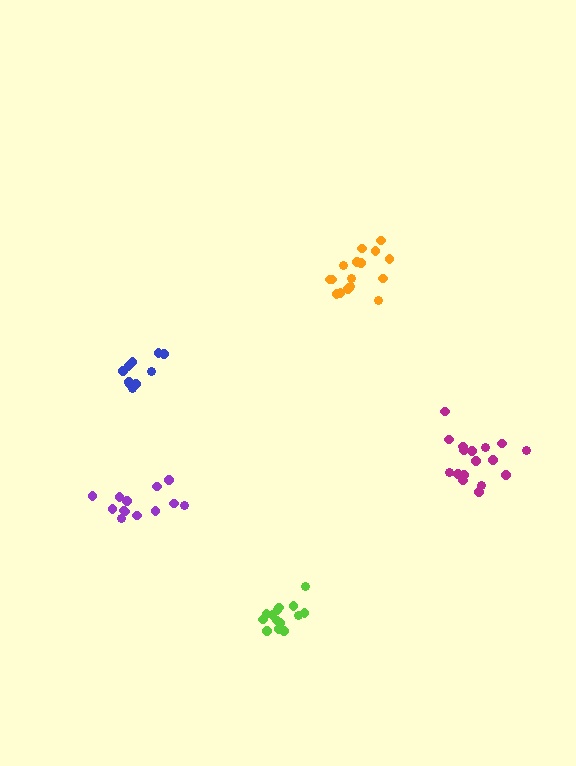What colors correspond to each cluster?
The clusters are colored: blue, lime, magenta, purple, orange.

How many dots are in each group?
Group 1: 11 dots, Group 2: 14 dots, Group 3: 17 dots, Group 4: 13 dots, Group 5: 17 dots (72 total).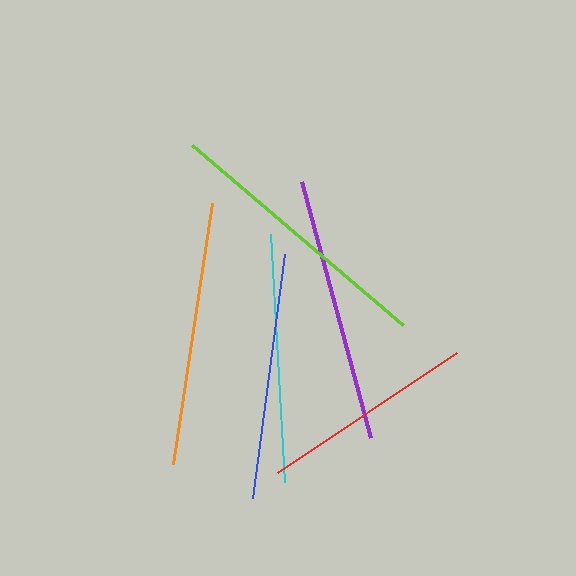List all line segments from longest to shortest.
From longest to shortest: lime, purple, orange, cyan, blue, red.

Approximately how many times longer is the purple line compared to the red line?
The purple line is approximately 1.2 times the length of the red line.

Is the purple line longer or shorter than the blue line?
The purple line is longer than the blue line.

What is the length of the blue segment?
The blue segment is approximately 247 pixels long.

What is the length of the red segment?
The red segment is approximately 215 pixels long.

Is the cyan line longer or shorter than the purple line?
The purple line is longer than the cyan line.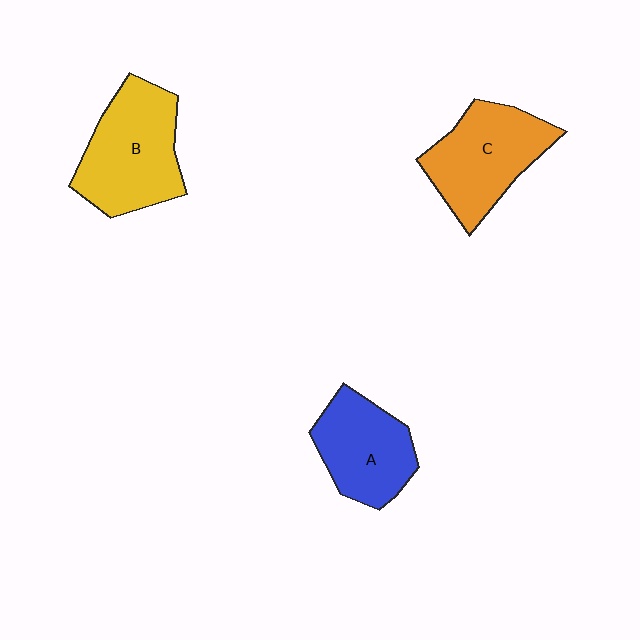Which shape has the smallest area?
Shape A (blue).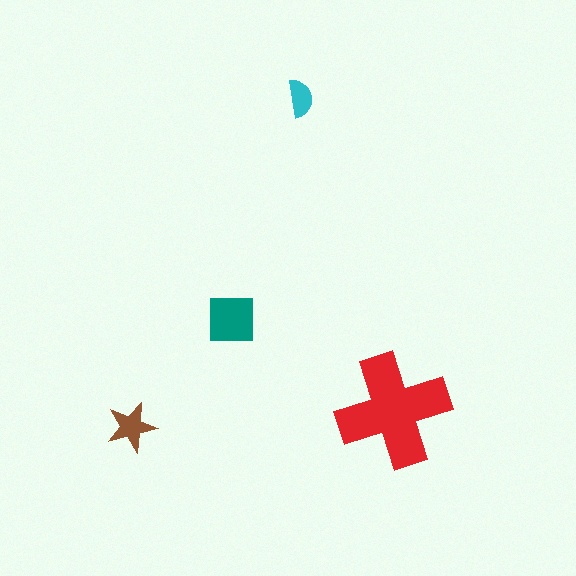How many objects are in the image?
There are 4 objects in the image.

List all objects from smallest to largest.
The cyan semicircle, the brown star, the teal square, the red cross.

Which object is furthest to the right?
The red cross is rightmost.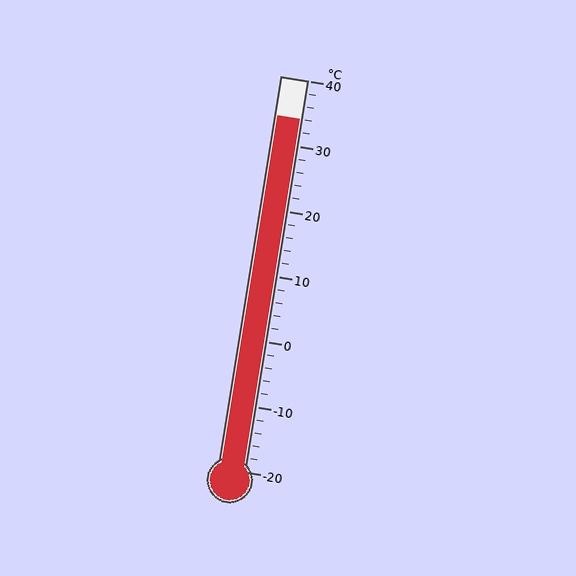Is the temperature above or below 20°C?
The temperature is above 20°C.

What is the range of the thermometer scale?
The thermometer scale ranges from -20°C to 40°C.